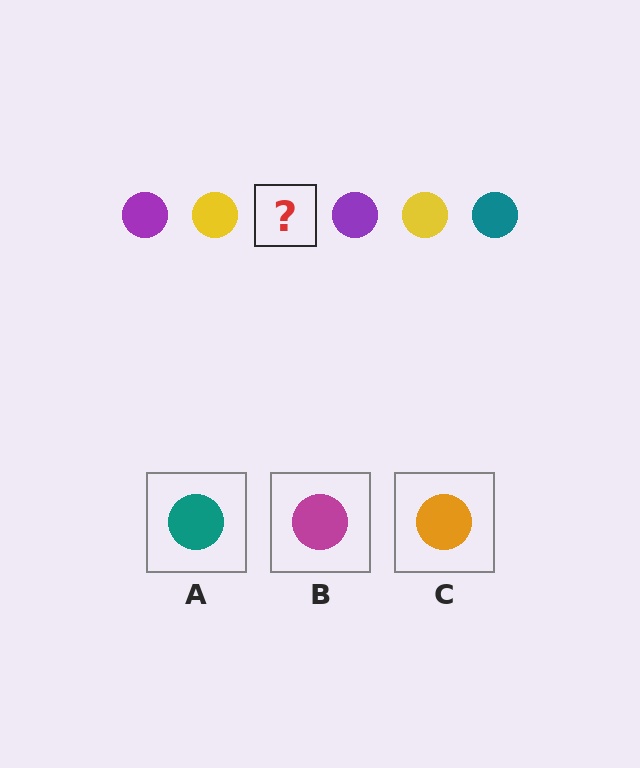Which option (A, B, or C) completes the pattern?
A.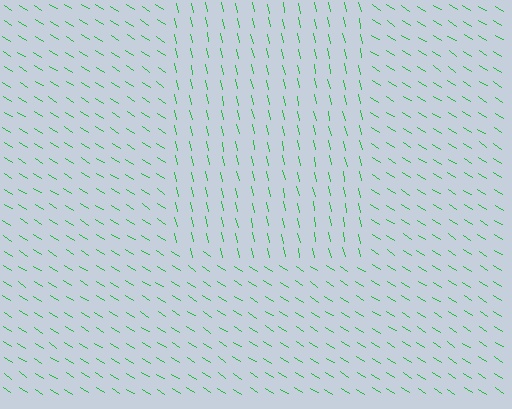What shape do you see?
I see a rectangle.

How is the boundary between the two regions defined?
The boundary is defined purely by a change in line orientation (approximately 45 degrees difference). All lines are the same color and thickness.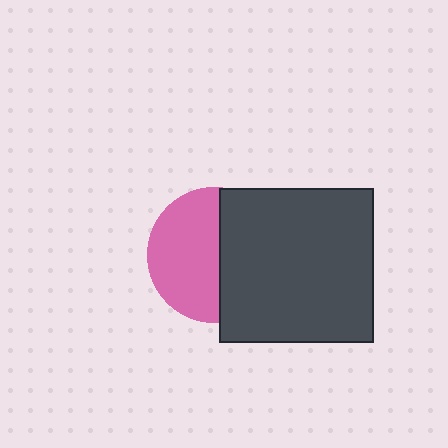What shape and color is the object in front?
The object in front is a dark gray square.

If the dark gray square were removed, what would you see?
You would see the complete pink circle.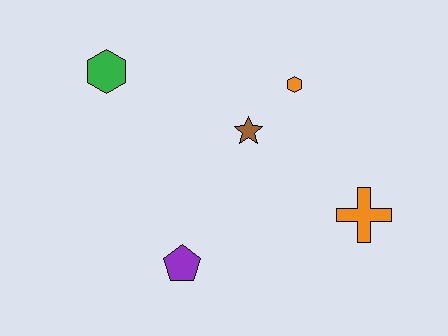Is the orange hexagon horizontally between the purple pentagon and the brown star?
No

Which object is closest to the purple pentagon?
The brown star is closest to the purple pentagon.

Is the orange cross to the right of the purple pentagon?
Yes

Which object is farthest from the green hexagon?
The orange cross is farthest from the green hexagon.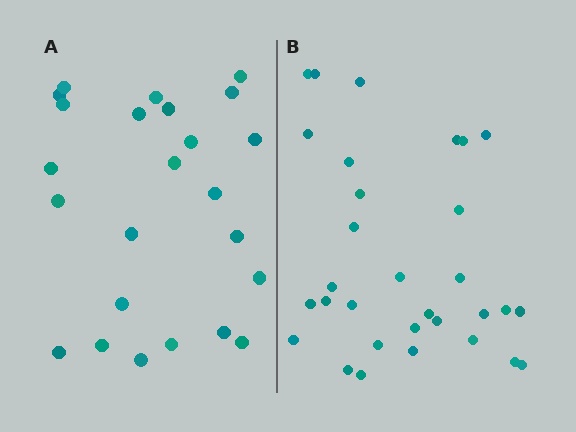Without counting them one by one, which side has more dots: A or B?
Region B (the right region) has more dots.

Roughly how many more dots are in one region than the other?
Region B has roughly 8 or so more dots than region A.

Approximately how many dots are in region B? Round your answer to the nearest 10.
About 30 dots. (The exact count is 31, which rounds to 30.)